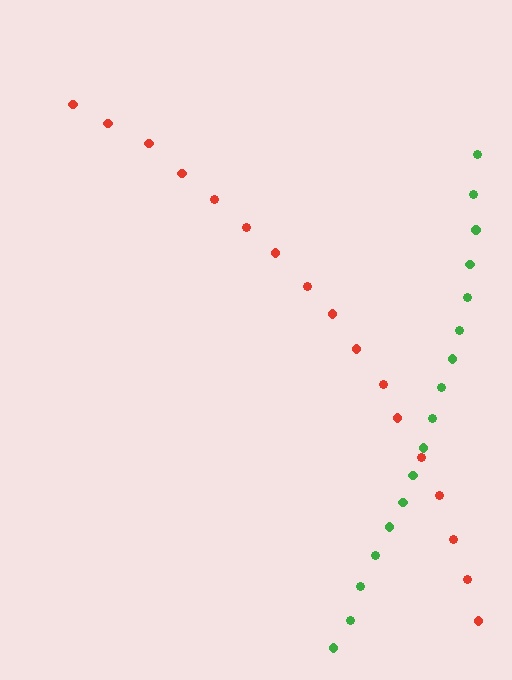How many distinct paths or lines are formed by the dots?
There are 2 distinct paths.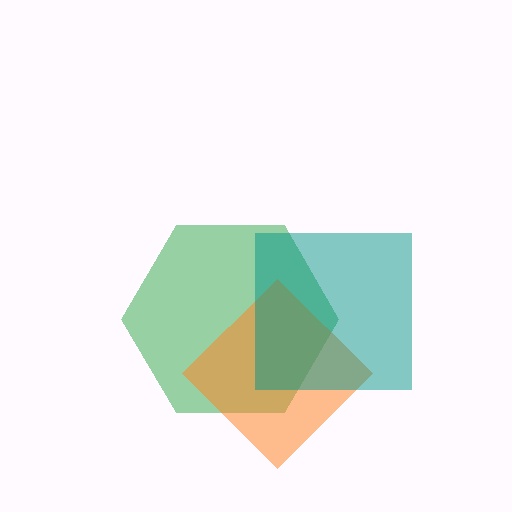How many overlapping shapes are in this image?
There are 3 overlapping shapes in the image.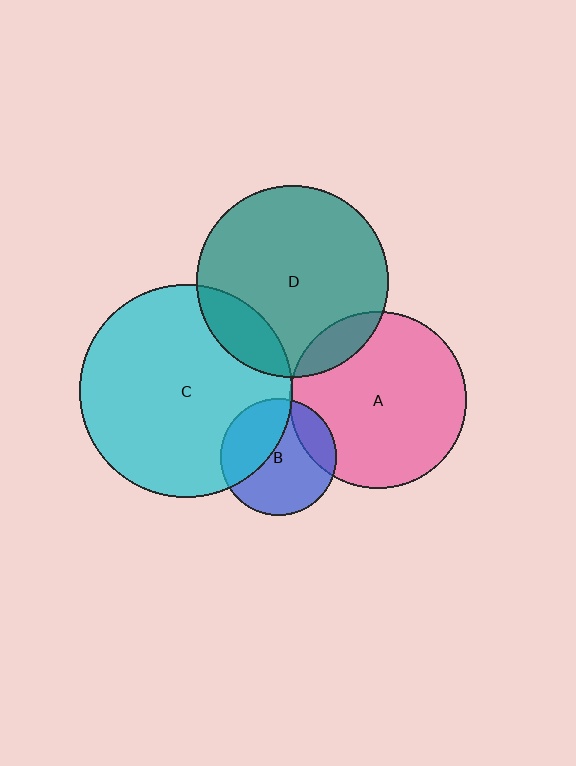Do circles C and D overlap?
Yes.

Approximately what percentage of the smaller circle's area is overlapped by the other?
Approximately 15%.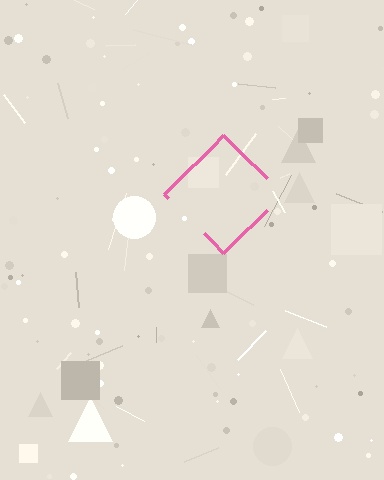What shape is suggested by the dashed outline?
The dashed outline suggests a diamond.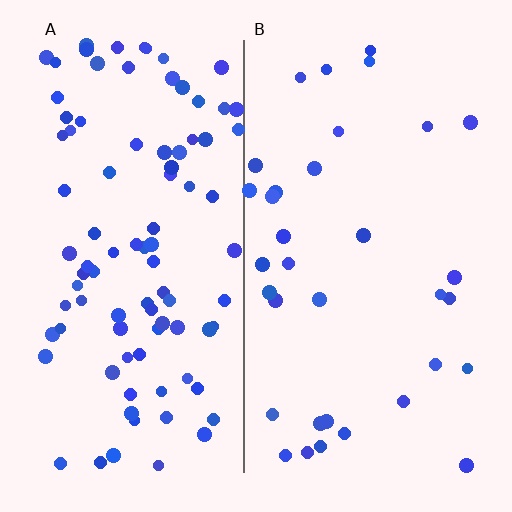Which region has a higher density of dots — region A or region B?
A (the left).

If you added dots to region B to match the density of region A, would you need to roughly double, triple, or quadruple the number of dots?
Approximately triple.